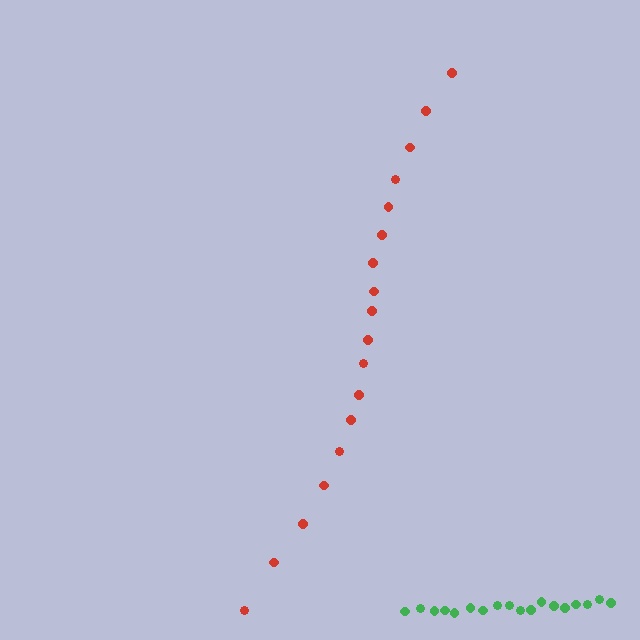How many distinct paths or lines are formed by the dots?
There are 2 distinct paths.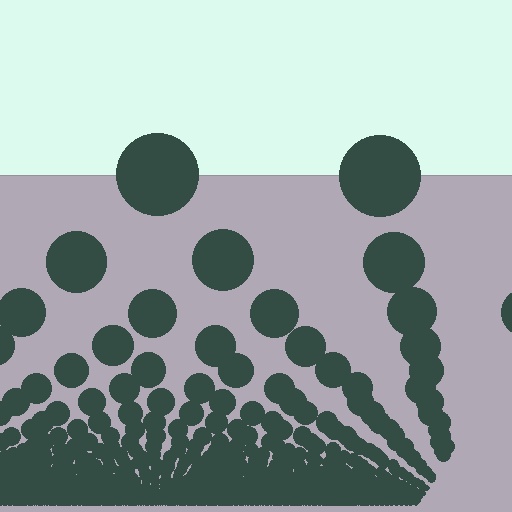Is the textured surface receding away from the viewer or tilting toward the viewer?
The surface appears to tilt toward the viewer. Texture elements get larger and sparser toward the top.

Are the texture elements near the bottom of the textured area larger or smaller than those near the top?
Smaller. The gradient is inverted — elements near the bottom are smaller and denser.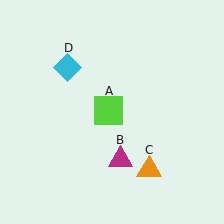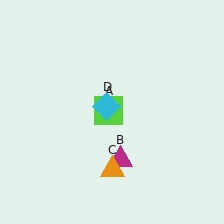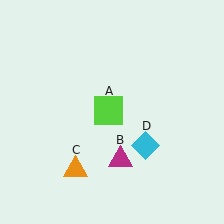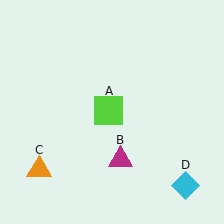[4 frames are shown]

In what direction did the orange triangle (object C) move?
The orange triangle (object C) moved left.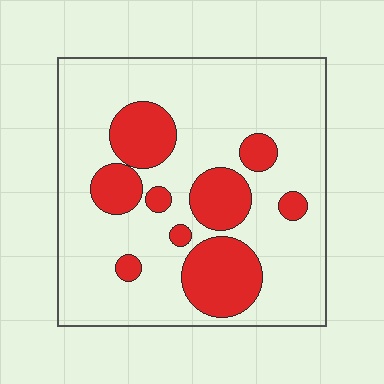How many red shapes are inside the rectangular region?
9.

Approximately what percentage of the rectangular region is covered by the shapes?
Approximately 25%.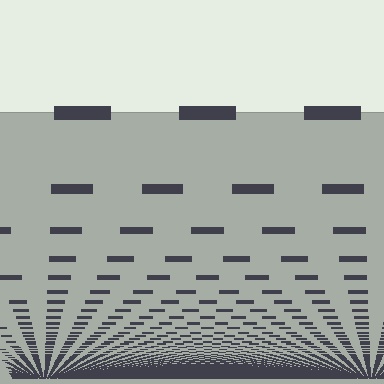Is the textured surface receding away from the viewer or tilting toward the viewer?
The surface appears to tilt toward the viewer. Texture elements get larger and sparser toward the top.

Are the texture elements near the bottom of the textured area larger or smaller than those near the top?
Smaller. The gradient is inverted — elements near the bottom are smaller and denser.